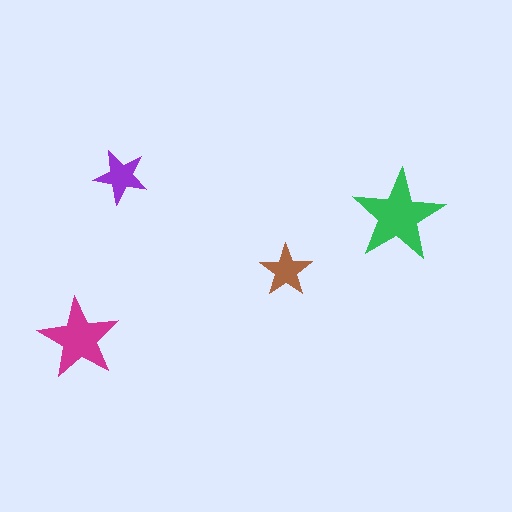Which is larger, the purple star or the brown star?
The purple one.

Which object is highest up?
The purple star is topmost.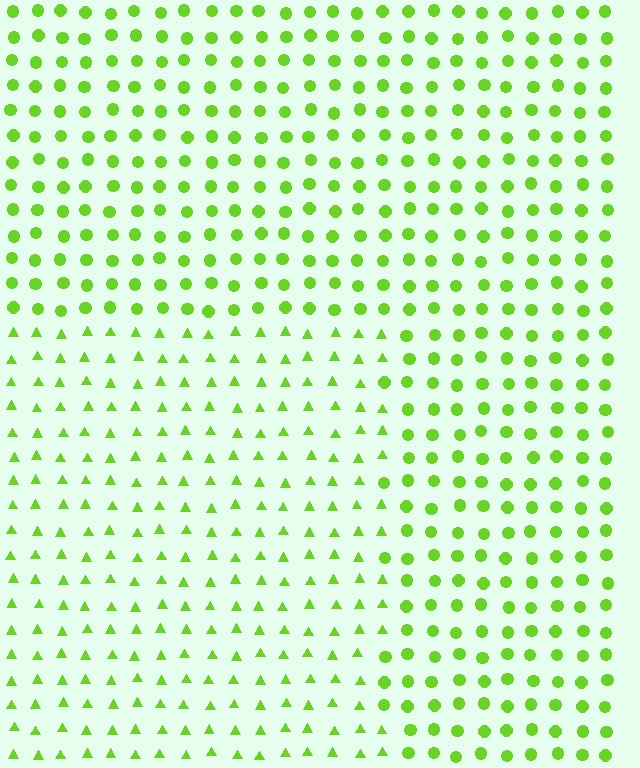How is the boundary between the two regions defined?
The boundary is defined by a change in element shape: triangles inside vs. circles outside. All elements share the same color and spacing.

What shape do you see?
I see a rectangle.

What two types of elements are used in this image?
The image uses triangles inside the rectangle region and circles outside it.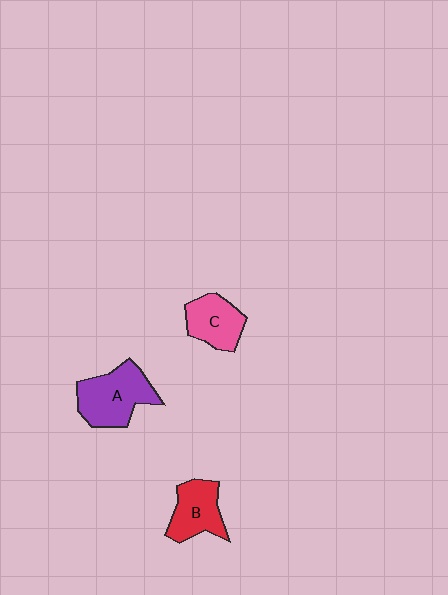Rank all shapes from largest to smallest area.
From largest to smallest: A (purple), B (red), C (pink).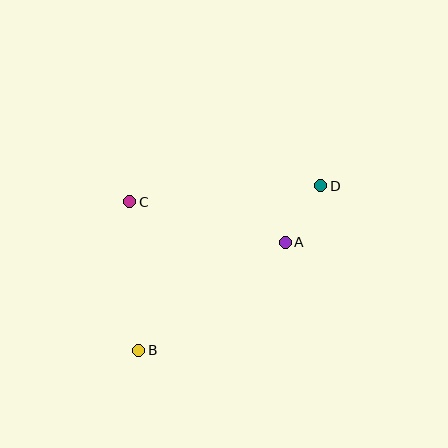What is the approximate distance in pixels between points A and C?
The distance between A and C is approximately 160 pixels.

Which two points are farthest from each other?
Points B and D are farthest from each other.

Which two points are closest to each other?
Points A and D are closest to each other.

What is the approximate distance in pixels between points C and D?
The distance between C and D is approximately 192 pixels.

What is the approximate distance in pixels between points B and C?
The distance between B and C is approximately 149 pixels.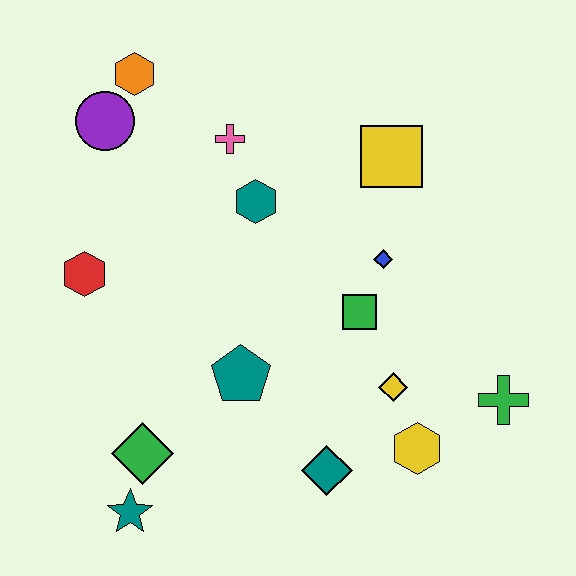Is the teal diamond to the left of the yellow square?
Yes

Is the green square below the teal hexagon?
Yes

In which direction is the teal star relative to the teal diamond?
The teal star is to the left of the teal diamond.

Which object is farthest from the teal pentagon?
The orange hexagon is farthest from the teal pentagon.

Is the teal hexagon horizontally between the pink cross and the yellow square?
Yes